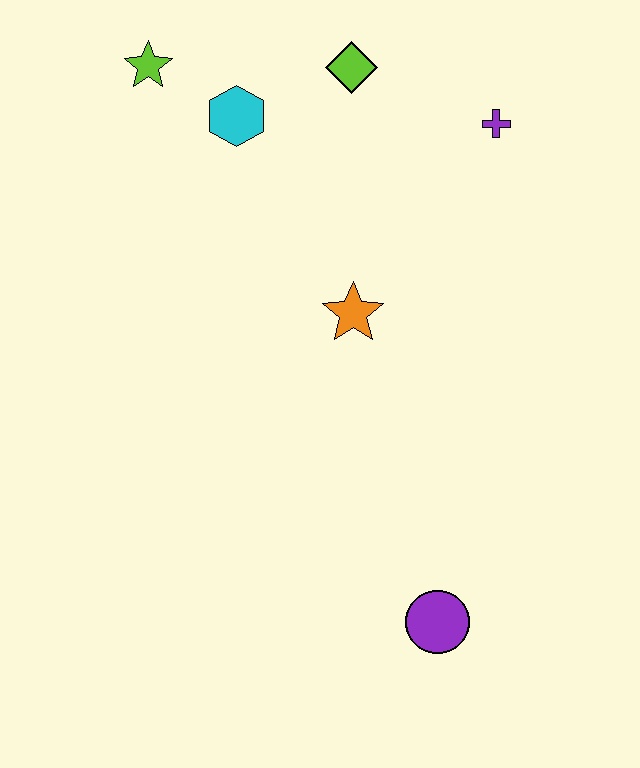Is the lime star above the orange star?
Yes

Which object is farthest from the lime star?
The purple circle is farthest from the lime star.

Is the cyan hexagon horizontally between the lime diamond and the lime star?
Yes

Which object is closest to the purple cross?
The lime diamond is closest to the purple cross.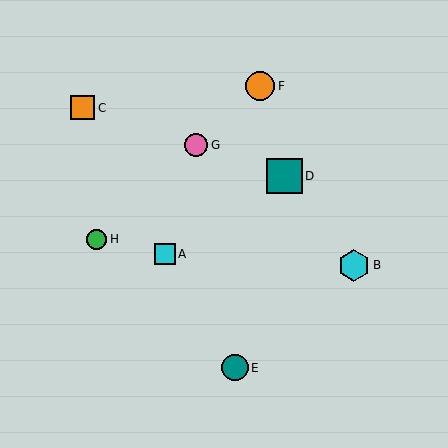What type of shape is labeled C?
Shape C is an orange square.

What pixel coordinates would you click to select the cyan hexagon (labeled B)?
Click at (354, 265) to select the cyan hexagon B.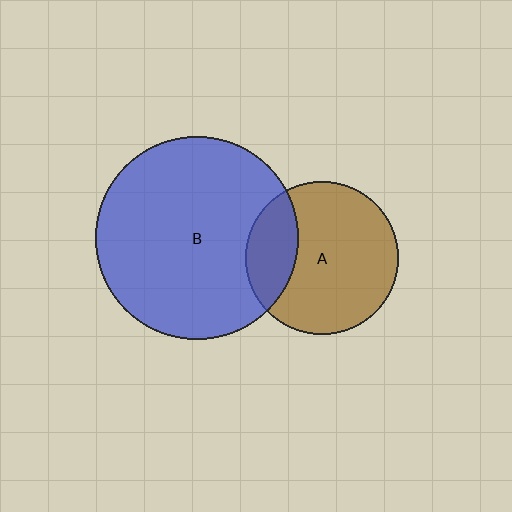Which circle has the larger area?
Circle B (blue).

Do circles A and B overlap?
Yes.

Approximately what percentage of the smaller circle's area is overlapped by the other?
Approximately 25%.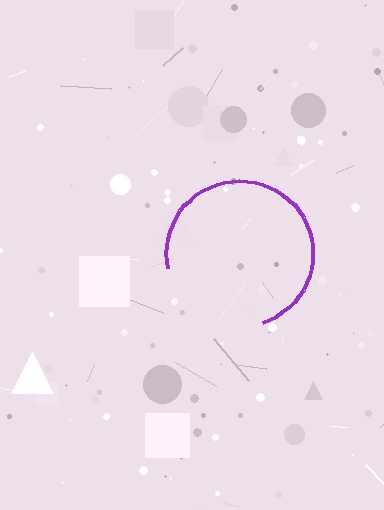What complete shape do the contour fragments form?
The contour fragments form a circle.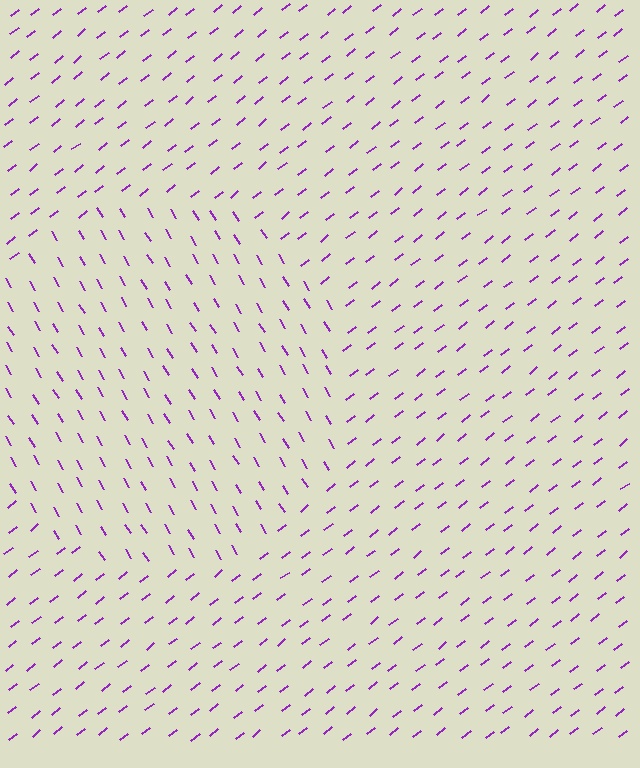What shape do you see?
I see a circle.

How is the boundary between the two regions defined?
The boundary is defined purely by a change in line orientation (approximately 83 degrees difference). All lines are the same color and thickness.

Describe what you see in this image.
The image is filled with small purple line segments. A circle region in the image has lines oriented differently from the surrounding lines, creating a visible texture boundary.